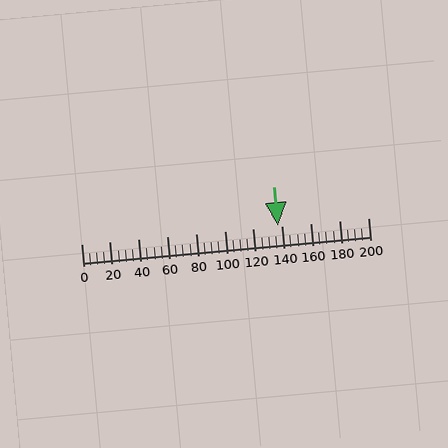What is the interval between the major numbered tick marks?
The major tick marks are spaced 20 units apart.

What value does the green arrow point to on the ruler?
The green arrow points to approximately 137.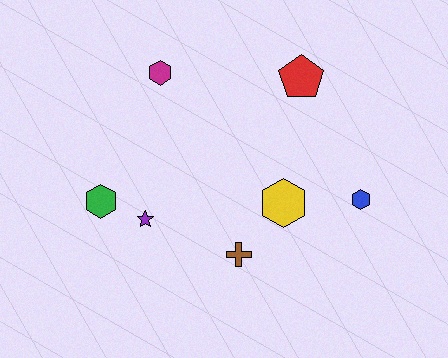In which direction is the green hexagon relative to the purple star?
The green hexagon is to the left of the purple star.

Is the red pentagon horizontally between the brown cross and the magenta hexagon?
No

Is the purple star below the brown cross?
No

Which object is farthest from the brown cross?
The magenta hexagon is farthest from the brown cross.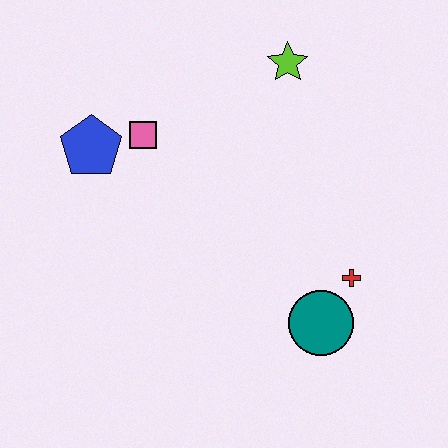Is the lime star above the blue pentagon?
Yes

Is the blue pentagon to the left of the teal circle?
Yes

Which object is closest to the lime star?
The pink square is closest to the lime star.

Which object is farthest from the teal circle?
The blue pentagon is farthest from the teal circle.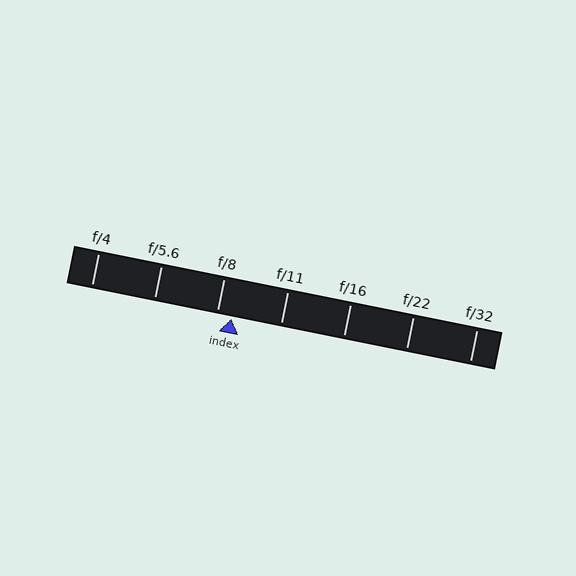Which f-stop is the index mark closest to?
The index mark is closest to f/8.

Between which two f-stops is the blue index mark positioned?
The index mark is between f/8 and f/11.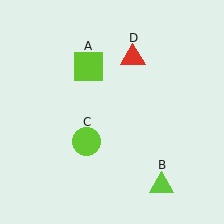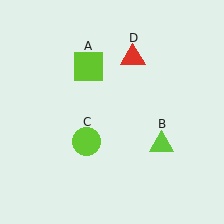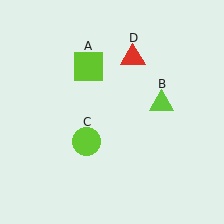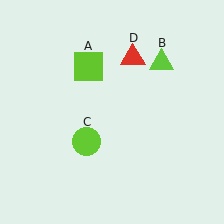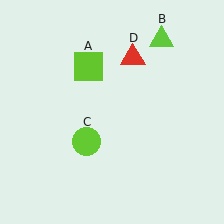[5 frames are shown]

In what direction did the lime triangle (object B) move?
The lime triangle (object B) moved up.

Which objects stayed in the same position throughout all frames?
Lime square (object A) and lime circle (object C) and red triangle (object D) remained stationary.